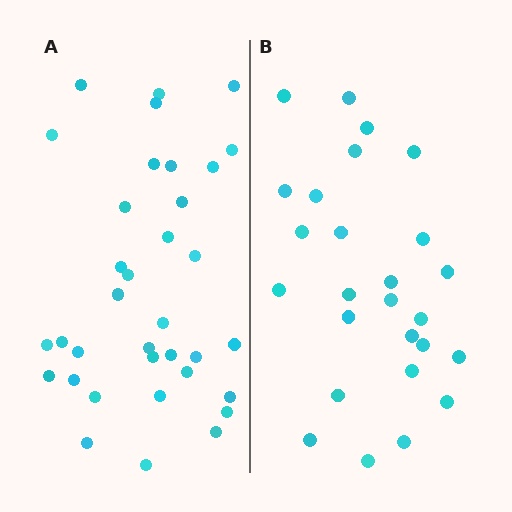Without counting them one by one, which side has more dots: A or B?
Region A (the left region) has more dots.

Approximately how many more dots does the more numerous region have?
Region A has roughly 8 or so more dots than region B.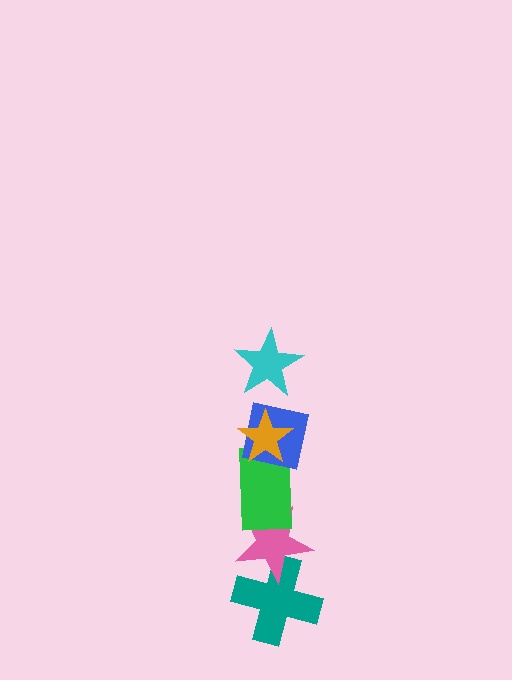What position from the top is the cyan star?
The cyan star is 1st from the top.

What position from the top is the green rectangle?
The green rectangle is 4th from the top.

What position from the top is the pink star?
The pink star is 5th from the top.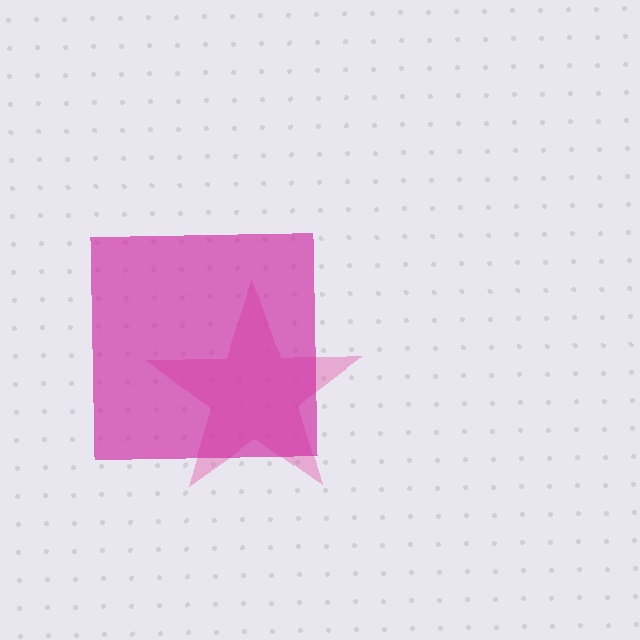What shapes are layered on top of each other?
The layered shapes are: a pink star, a magenta square.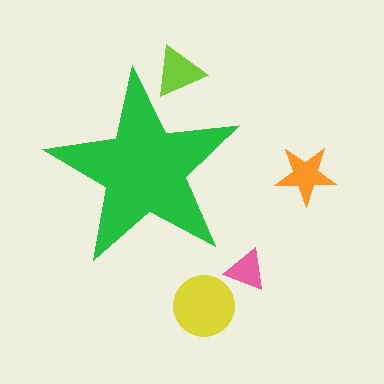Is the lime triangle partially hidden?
Yes, the lime triangle is partially hidden behind the green star.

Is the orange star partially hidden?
No, the orange star is fully visible.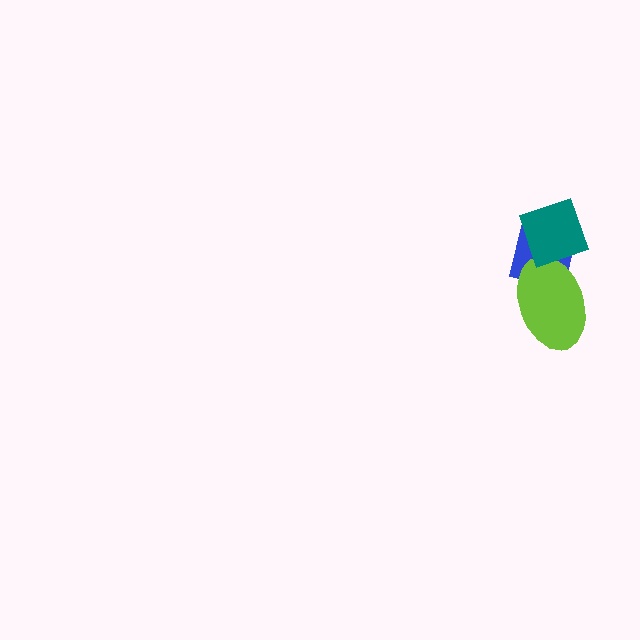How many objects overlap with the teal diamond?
2 objects overlap with the teal diamond.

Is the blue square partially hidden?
Yes, it is partially covered by another shape.